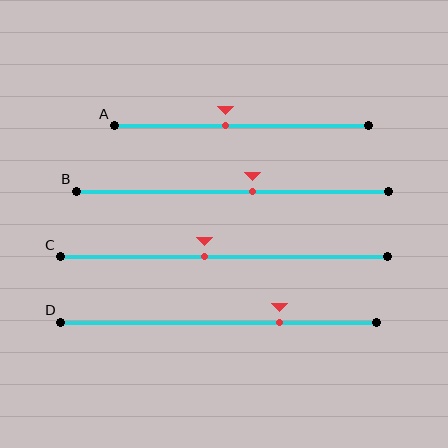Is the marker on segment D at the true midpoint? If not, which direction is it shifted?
No, the marker on segment D is shifted to the right by about 19% of the segment length.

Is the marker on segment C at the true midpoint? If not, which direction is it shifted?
No, the marker on segment C is shifted to the left by about 6% of the segment length.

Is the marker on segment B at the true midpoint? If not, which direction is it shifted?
No, the marker on segment B is shifted to the right by about 7% of the segment length.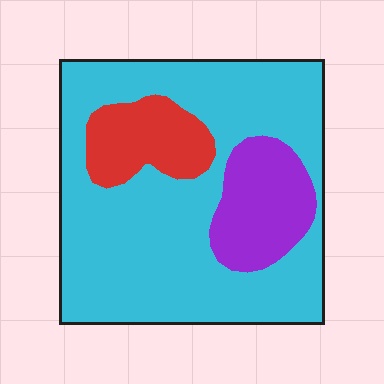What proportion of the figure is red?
Red takes up about one eighth (1/8) of the figure.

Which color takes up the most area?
Cyan, at roughly 70%.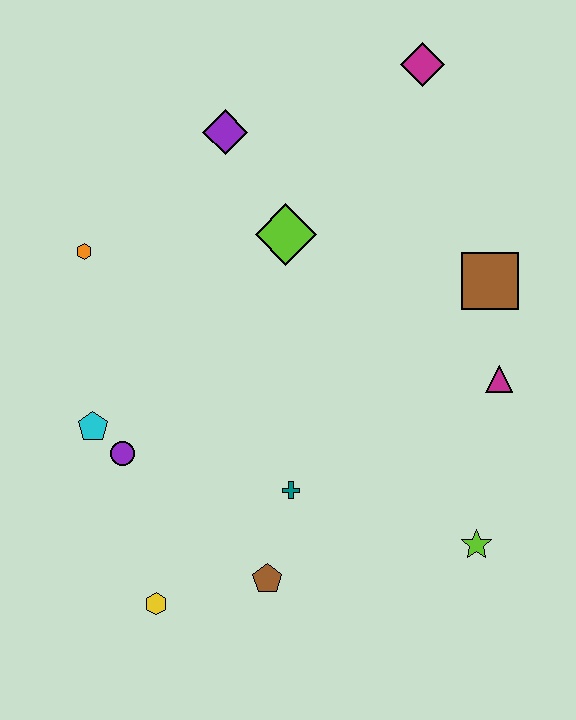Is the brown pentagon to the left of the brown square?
Yes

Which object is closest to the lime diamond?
The purple diamond is closest to the lime diamond.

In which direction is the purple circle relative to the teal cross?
The purple circle is to the left of the teal cross.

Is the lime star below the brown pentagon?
No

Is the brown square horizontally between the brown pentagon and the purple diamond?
No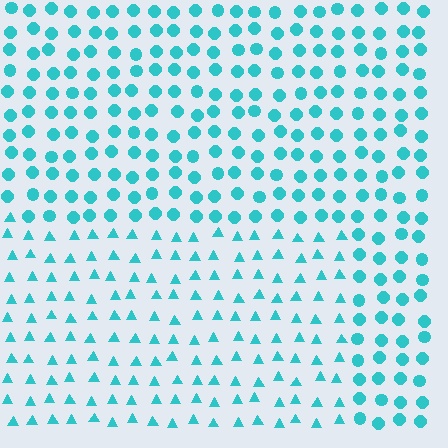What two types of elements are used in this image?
The image uses triangles inside the rectangle region and circles outside it.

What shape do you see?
I see a rectangle.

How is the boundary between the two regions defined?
The boundary is defined by a change in element shape: triangles inside vs. circles outside. All elements share the same color and spacing.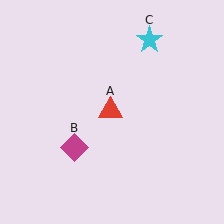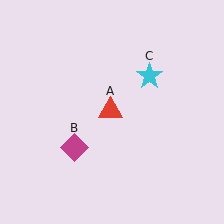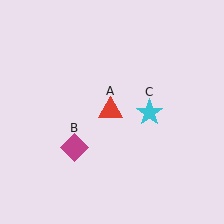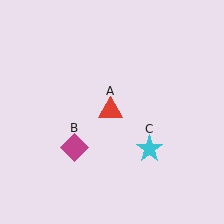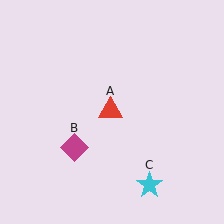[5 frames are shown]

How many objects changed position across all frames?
1 object changed position: cyan star (object C).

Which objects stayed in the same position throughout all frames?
Red triangle (object A) and magenta diamond (object B) remained stationary.